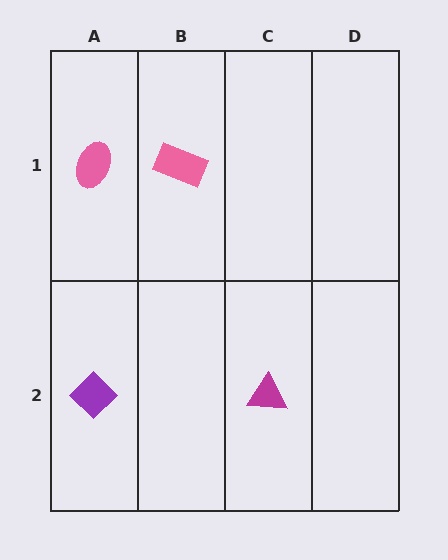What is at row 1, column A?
A pink ellipse.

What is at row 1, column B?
A pink rectangle.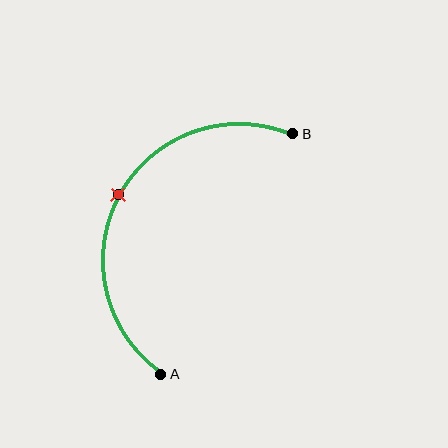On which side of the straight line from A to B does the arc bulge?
The arc bulges to the left of the straight line connecting A and B.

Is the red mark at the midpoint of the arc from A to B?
Yes. The red mark lies on the arc at equal arc-length from both A and B — it is the arc midpoint.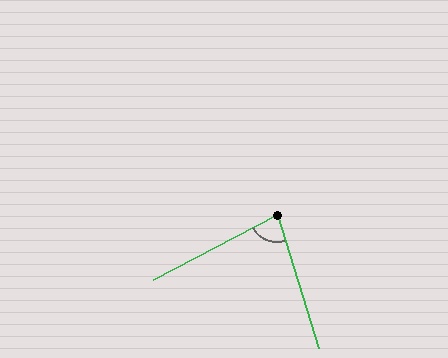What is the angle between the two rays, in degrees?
Approximately 79 degrees.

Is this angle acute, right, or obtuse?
It is acute.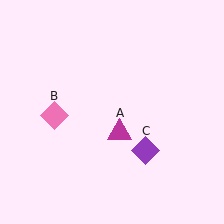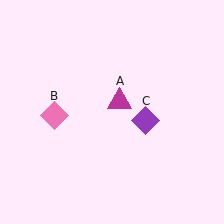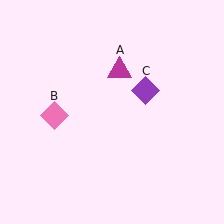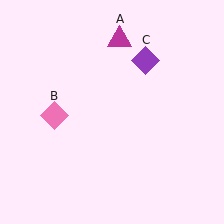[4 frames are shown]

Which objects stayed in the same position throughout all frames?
Pink diamond (object B) remained stationary.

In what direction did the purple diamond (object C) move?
The purple diamond (object C) moved up.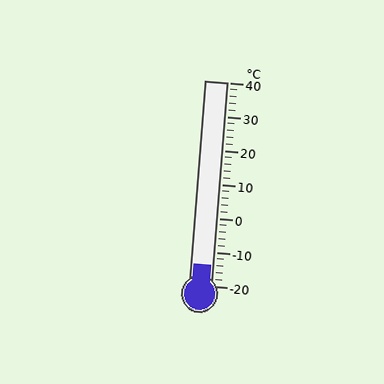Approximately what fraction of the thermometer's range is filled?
The thermometer is filled to approximately 10% of its range.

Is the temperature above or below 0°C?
The temperature is below 0°C.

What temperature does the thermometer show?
The thermometer shows approximately -14°C.